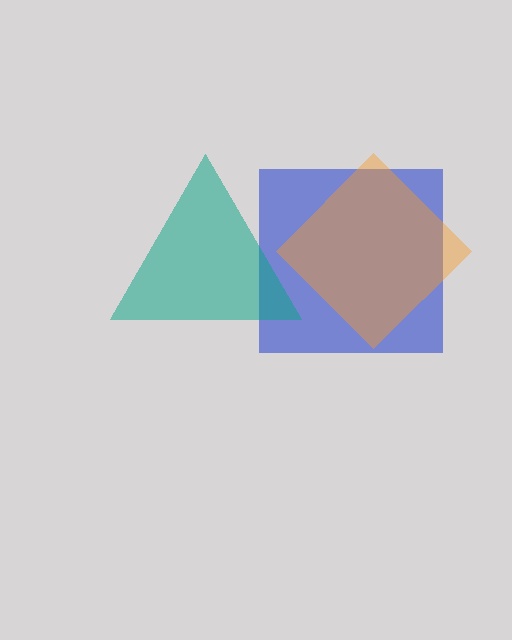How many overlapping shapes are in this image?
There are 3 overlapping shapes in the image.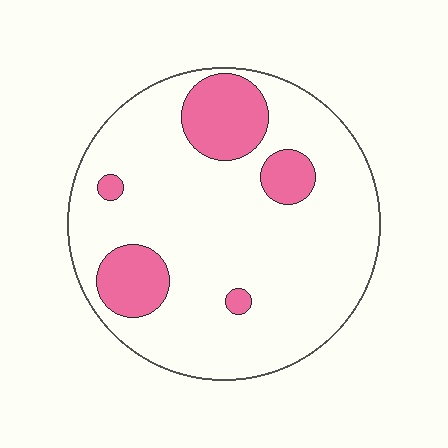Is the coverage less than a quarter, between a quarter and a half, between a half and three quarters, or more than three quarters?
Less than a quarter.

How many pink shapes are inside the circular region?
5.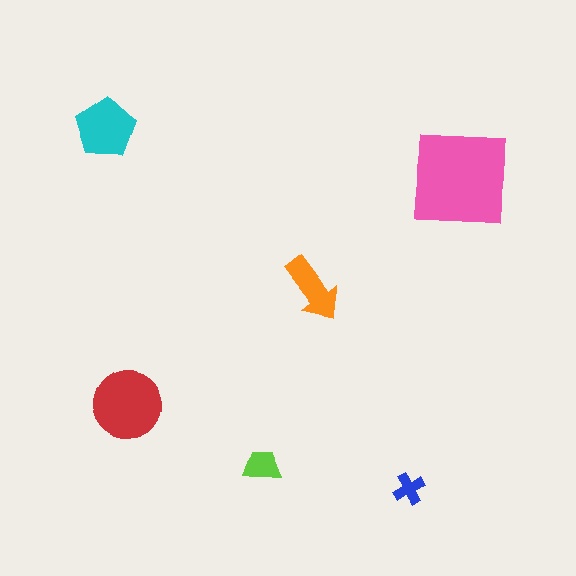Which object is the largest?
The pink square.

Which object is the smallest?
The blue cross.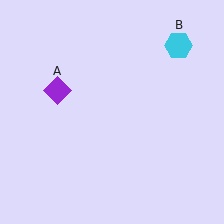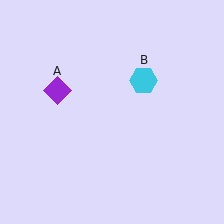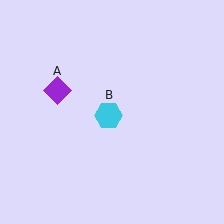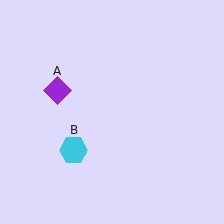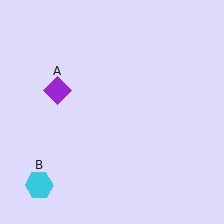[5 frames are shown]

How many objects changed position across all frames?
1 object changed position: cyan hexagon (object B).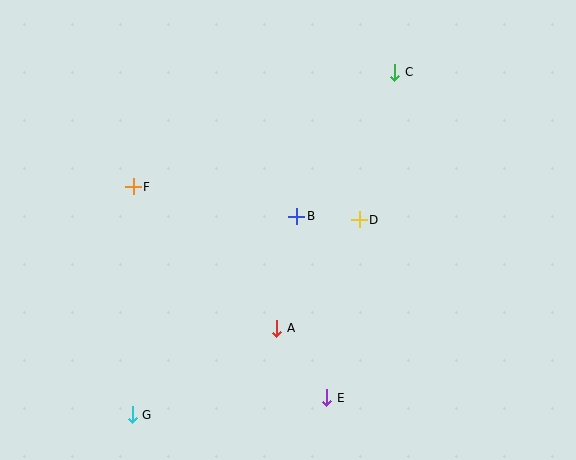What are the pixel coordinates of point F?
Point F is at (133, 187).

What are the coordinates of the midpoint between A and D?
The midpoint between A and D is at (318, 274).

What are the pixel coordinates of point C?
Point C is at (395, 72).